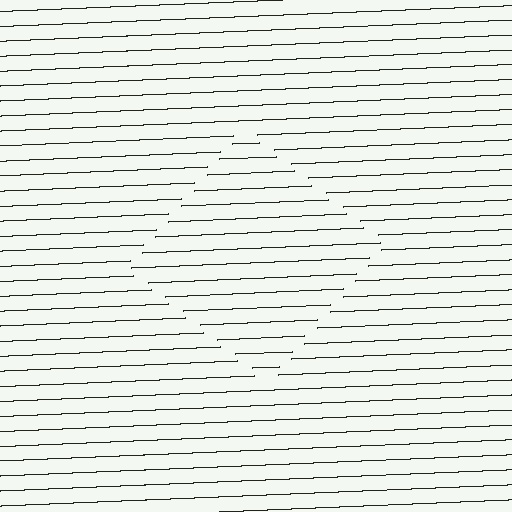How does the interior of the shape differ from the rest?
The interior of the shape contains the same grating, shifted by half a period — the contour is defined by the phase discontinuity where line-ends from the inner and outer gratings abut.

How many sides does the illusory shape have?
4 sides — the line-ends trace a square.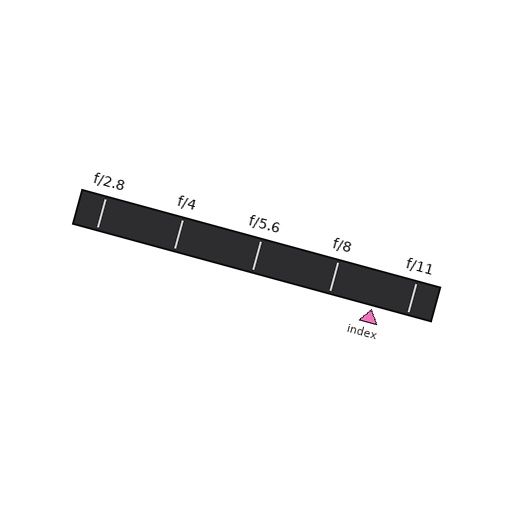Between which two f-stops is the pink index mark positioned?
The index mark is between f/8 and f/11.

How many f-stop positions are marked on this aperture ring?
There are 5 f-stop positions marked.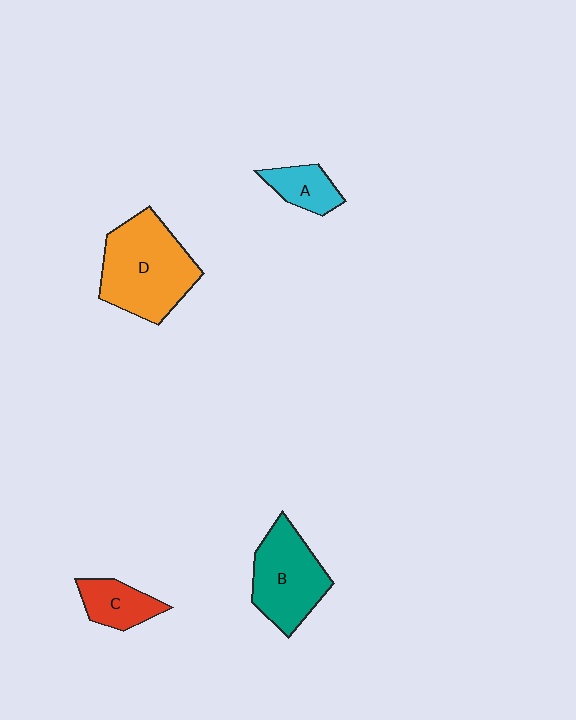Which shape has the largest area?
Shape D (orange).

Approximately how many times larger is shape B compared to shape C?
Approximately 1.9 times.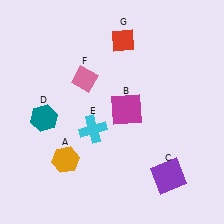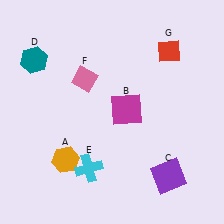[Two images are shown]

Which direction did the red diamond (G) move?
The red diamond (G) moved right.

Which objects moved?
The objects that moved are: the teal hexagon (D), the cyan cross (E), the red diamond (G).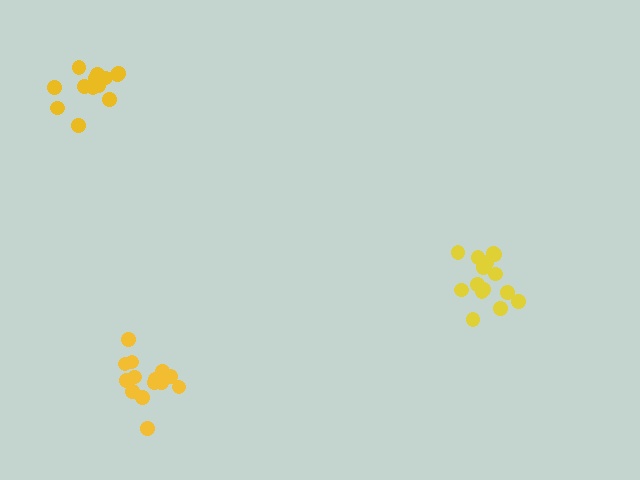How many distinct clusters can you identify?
There are 3 distinct clusters.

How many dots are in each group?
Group 1: 16 dots, Group 2: 14 dots, Group 3: 13 dots (43 total).